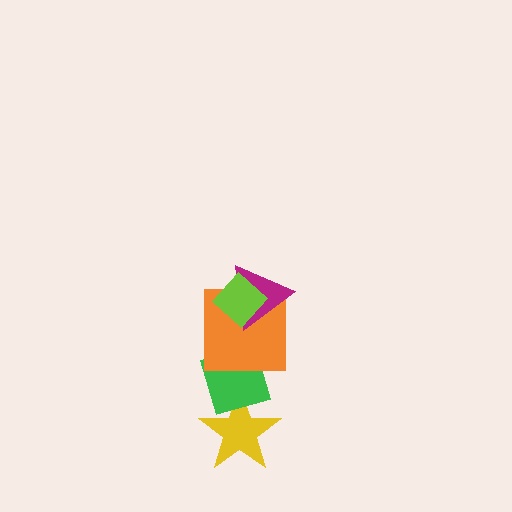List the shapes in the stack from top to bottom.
From top to bottom: the lime diamond, the magenta triangle, the orange square, the green diamond, the yellow star.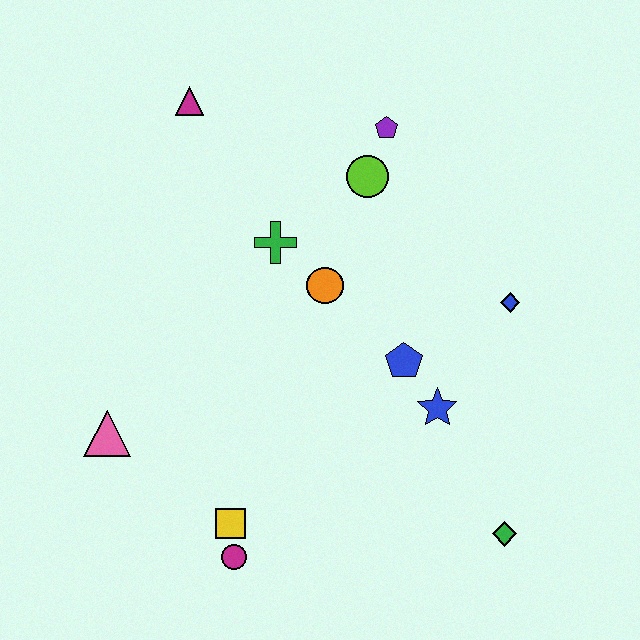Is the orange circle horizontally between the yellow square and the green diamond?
Yes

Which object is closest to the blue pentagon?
The blue star is closest to the blue pentagon.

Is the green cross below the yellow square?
No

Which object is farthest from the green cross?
The green diamond is farthest from the green cross.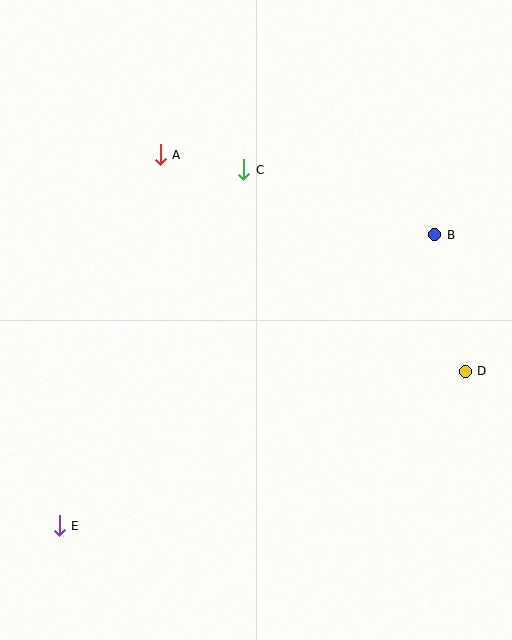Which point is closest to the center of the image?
Point C at (244, 170) is closest to the center.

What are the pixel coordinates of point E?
Point E is at (59, 526).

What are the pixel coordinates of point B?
Point B is at (435, 235).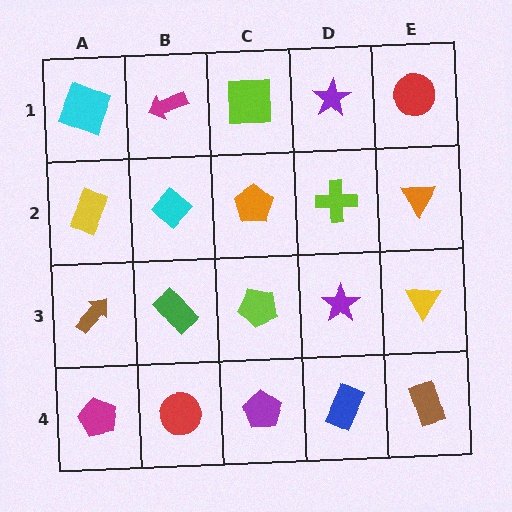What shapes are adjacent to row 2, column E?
A red circle (row 1, column E), a yellow triangle (row 3, column E), a lime cross (row 2, column D).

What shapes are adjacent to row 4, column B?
A green rectangle (row 3, column B), a magenta pentagon (row 4, column A), a purple pentagon (row 4, column C).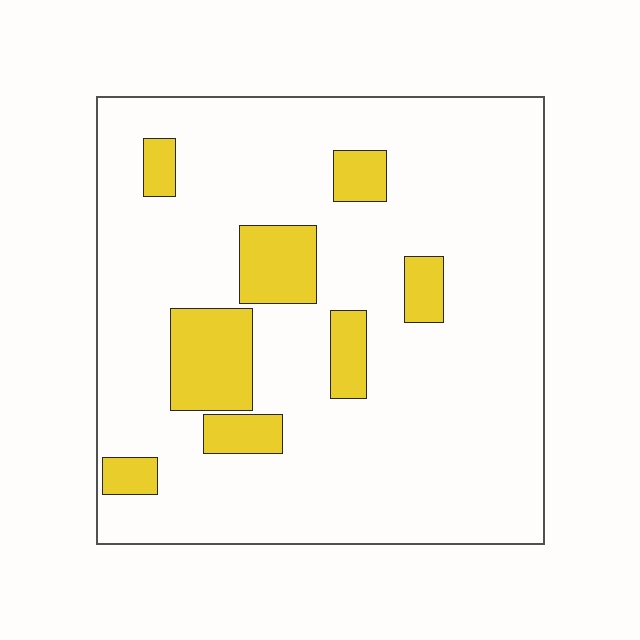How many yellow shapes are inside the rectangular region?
8.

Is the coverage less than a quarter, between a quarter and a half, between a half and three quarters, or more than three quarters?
Less than a quarter.